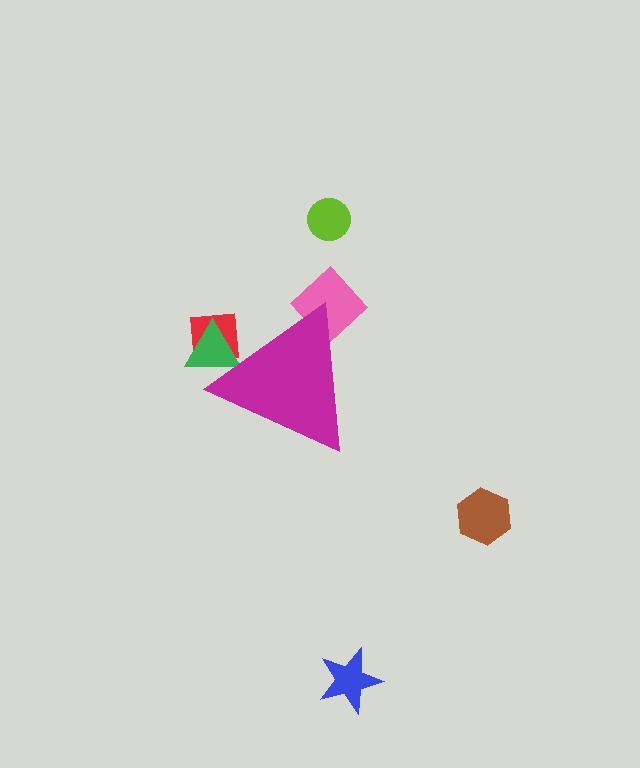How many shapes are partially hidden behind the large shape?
3 shapes are partially hidden.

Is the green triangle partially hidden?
Yes, the green triangle is partially hidden behind the magenta triangle.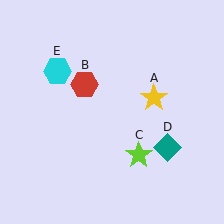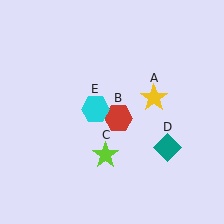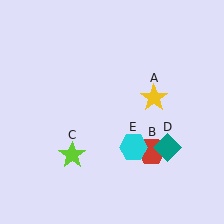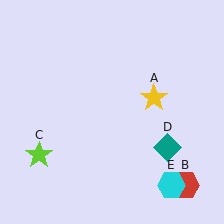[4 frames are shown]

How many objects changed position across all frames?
3 objects changed position: red hexagon (object B), lime star (object C), cyan hexagon (object E).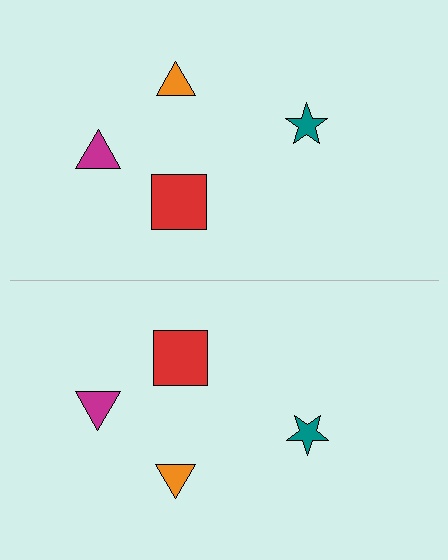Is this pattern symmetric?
Yes, this pattern has bilateral (reflection) symmetry.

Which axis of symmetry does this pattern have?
The pattern has a horizontal axis of symmetry running through the center of the image.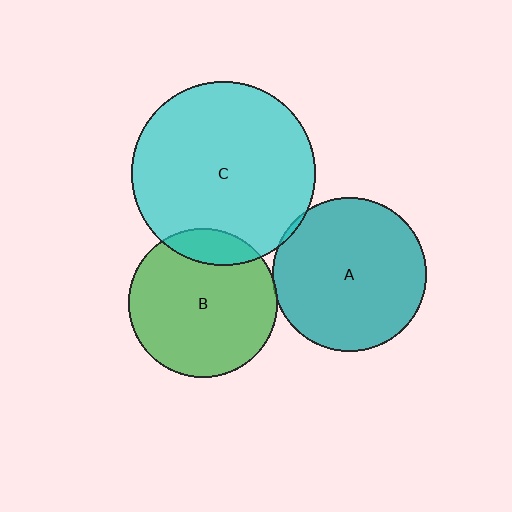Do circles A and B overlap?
Yes.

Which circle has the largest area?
Circle C (cyan).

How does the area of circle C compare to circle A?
Approximately 1.4 times.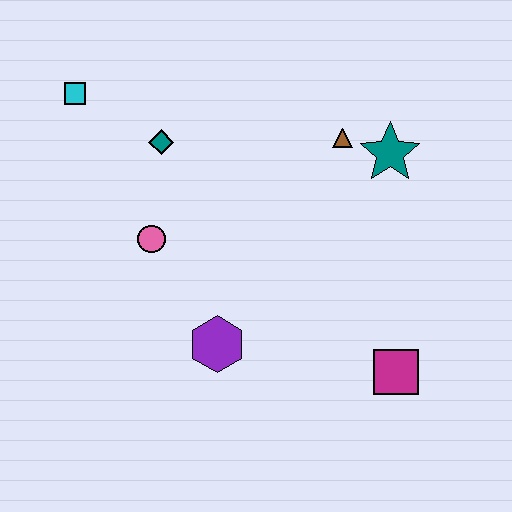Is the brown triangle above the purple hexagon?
Yes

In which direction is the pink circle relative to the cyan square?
The pink circle is below the cyan square.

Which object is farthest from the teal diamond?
The magenta square is farthest from the teal diamond.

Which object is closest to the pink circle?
The teal diamond is closest to the pink circle.